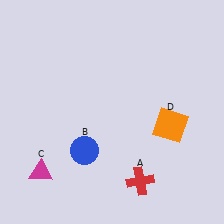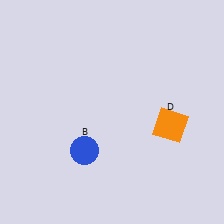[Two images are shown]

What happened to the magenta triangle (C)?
The magenta triangle (C) was removed in Image 2. It was in the bottom-left area of Image 1.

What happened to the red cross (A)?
The red cross (A) was removed in Image 2. It was in the bottom-right area of Image 1.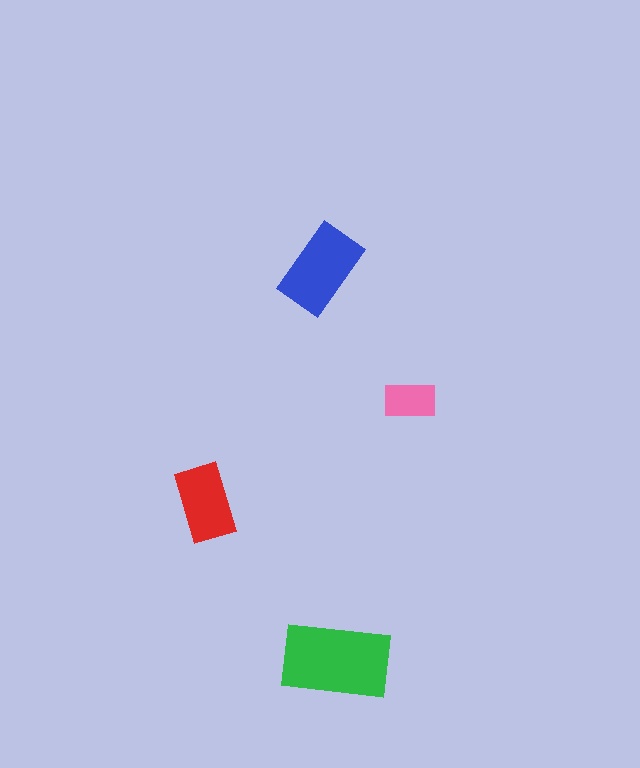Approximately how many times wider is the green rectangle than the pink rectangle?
About 2 times wider.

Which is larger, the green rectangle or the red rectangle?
The green one.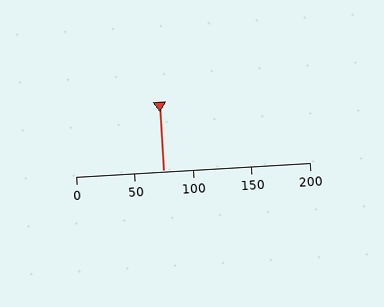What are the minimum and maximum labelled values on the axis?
The axis runs from 0 to 200.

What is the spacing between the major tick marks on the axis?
The major ticks are spaced 50 apart.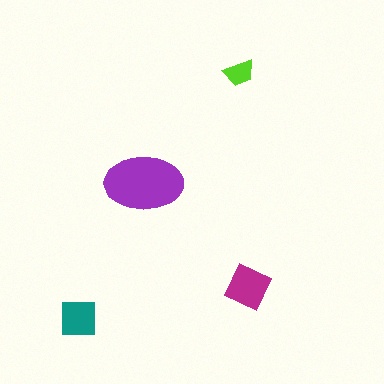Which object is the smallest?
The lime trapezoid.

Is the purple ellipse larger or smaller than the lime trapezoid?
Larger.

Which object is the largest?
The purple ellipse.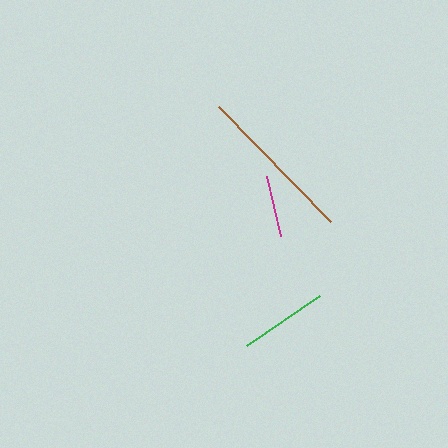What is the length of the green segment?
The green segment is approximately 88 pixels long.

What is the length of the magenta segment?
The magenta segment is approximately 61 pixels long.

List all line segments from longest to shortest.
From longest to shortest: brown, green, magenta.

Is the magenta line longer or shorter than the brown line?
The brown line is longer than the magenta line.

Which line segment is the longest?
The brown line is the longest at approximately 161 pixels.